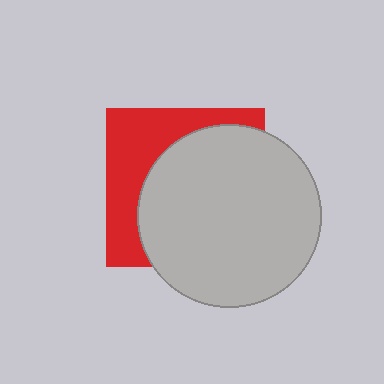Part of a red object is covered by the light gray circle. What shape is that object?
It is a square.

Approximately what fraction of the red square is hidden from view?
Roughly 63% of the red square is hidden behind the light gray circle.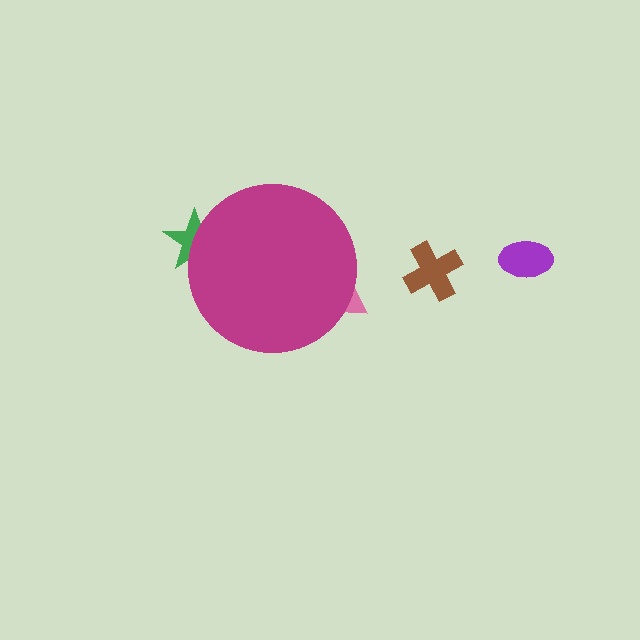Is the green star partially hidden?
Yes, the green star is partially hidden behind the magenta circle.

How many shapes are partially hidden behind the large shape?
2 shapes are partially hidden.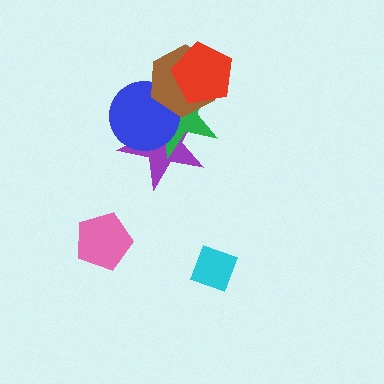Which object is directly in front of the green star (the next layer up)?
The blue circle is directly in front of the green star.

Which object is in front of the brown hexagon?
The red pentagon is in front of the brown hexagon.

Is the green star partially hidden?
Yes, it is partially covered by another shape.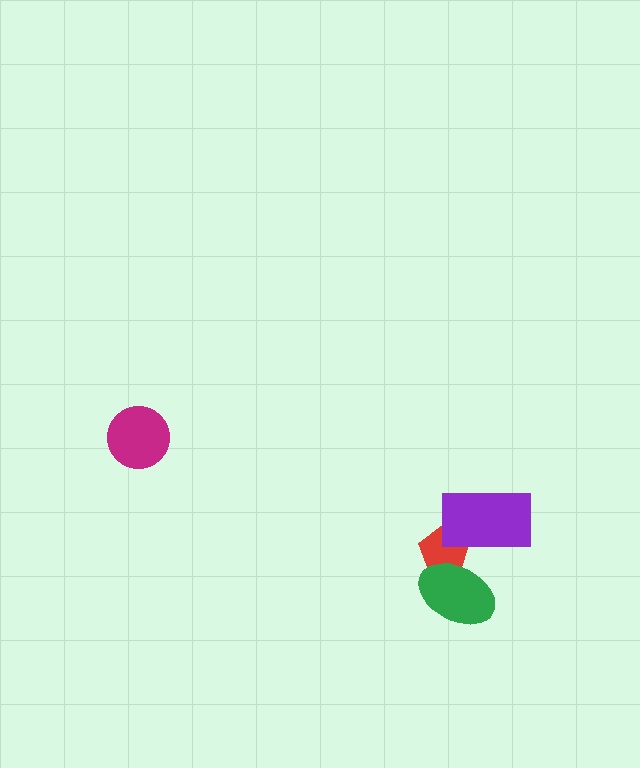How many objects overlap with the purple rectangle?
1 object overlaps with the purple rectangle.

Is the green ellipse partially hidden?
No, no other shape covers it.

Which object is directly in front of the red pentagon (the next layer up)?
The green ellipse is directly in front of the red pentagon.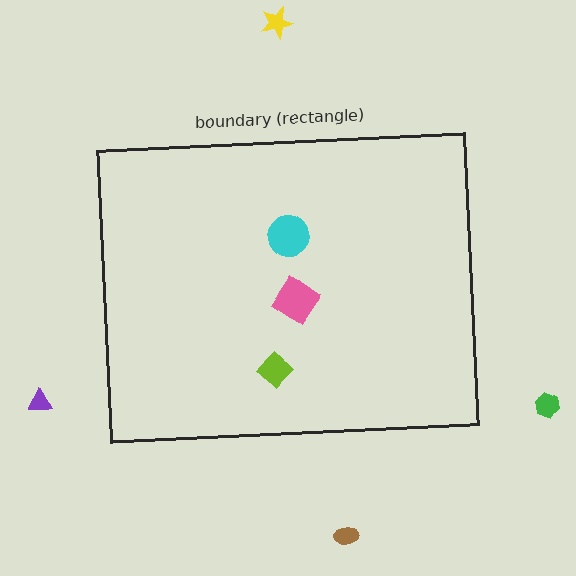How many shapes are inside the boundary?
3 inside, 4 outside.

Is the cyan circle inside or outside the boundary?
Inside.